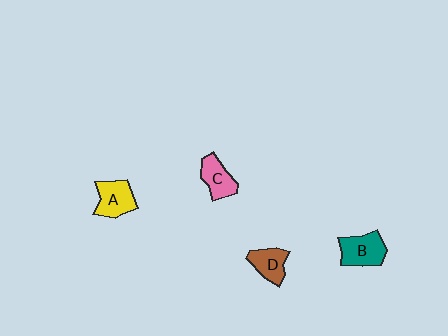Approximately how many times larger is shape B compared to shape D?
Approximately 1.3 times.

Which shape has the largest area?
Shape B (teal).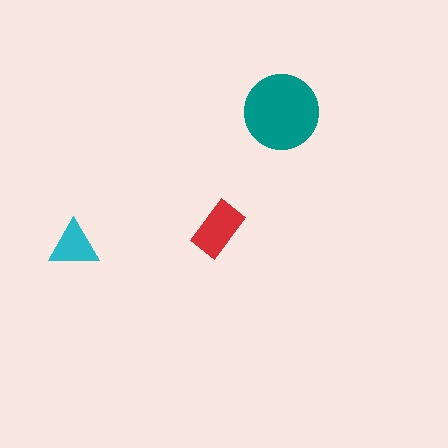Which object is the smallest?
The cyan triangle.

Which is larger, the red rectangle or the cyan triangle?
The red rectangle.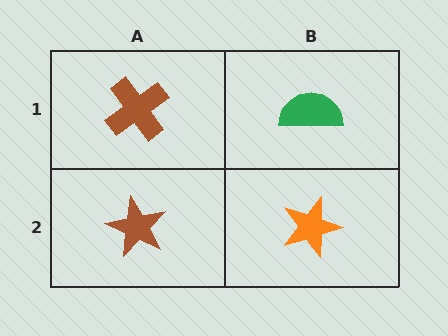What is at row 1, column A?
A brown cross.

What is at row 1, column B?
A green semicircle.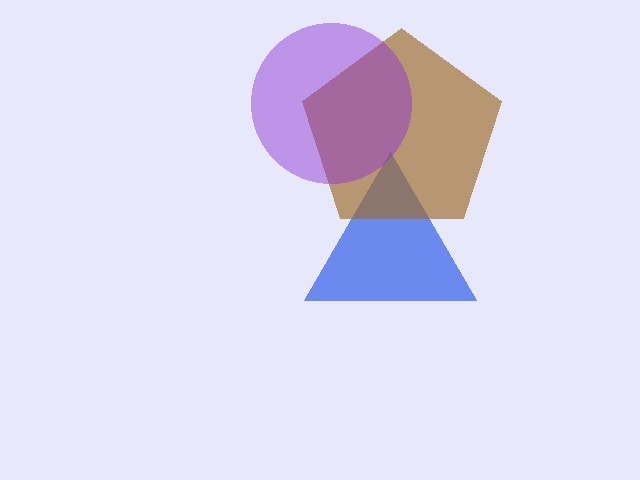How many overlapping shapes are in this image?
There are 3 overlapping shapes in the image.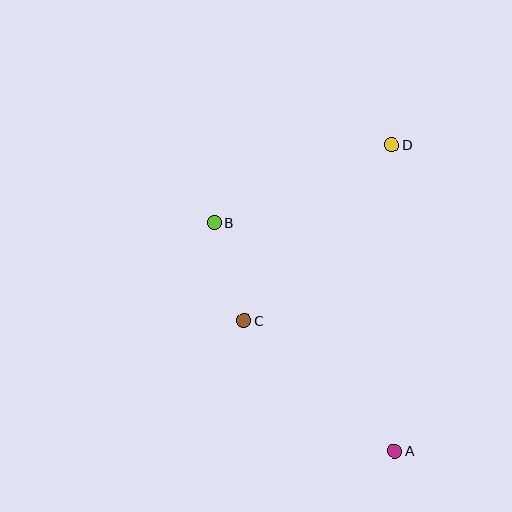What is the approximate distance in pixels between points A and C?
The distance between A and C is approximately 200 pixels.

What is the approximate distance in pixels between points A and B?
The distance between A and B is approximately 291 pixels.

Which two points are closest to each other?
Points B and C are closest to each other.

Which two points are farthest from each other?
Points A and D are farthest from each other.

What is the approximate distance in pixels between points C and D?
The distance between C and D is approximately 229 pixels.